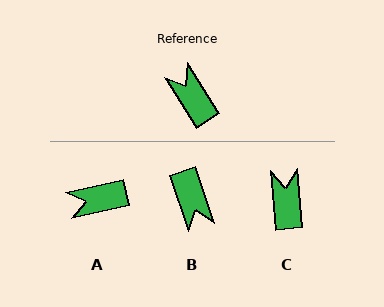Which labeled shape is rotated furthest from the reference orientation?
B, about 166 degrees away.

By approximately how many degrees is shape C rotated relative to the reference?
Approximately 28 degrees clockwise.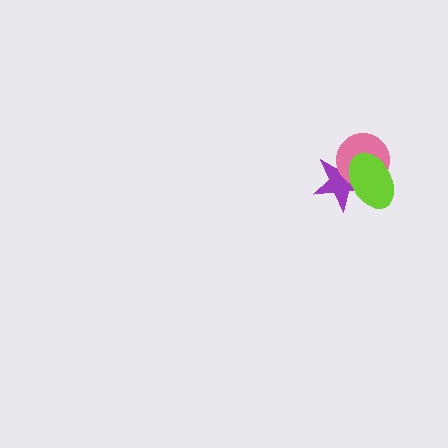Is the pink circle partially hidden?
Yes, it is partially covered by another shape.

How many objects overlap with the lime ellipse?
2 objects overlap with the lime ellipse.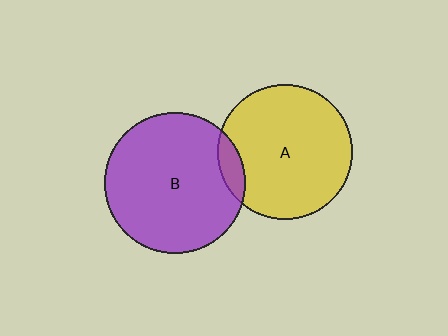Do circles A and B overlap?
Yes.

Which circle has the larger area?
Circle B (purple).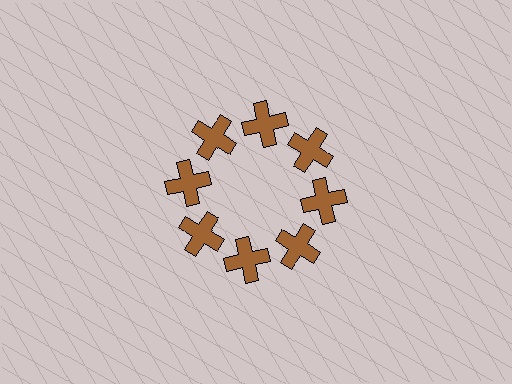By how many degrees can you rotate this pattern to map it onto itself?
The pattern maps onto itself every 45 degrees of rotation.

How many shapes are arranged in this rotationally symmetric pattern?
There are 8 shapes, arranged in 8 groups of 1.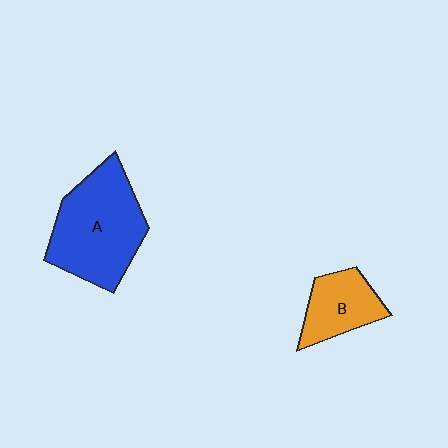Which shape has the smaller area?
Shape B (orange).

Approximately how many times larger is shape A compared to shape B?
Approximately 2.0 times.